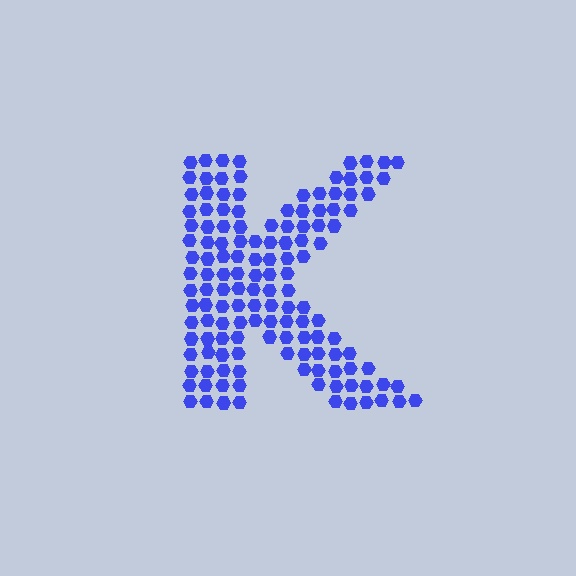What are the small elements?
The small elements are hexagons.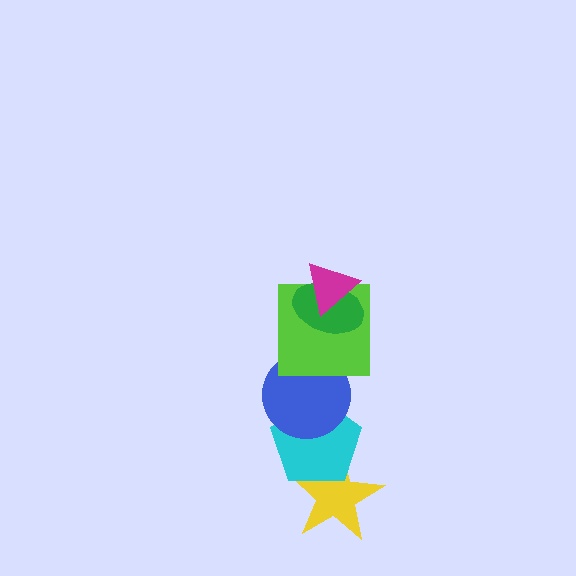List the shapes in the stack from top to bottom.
From top to bottom: the magenta triangle, the green ellipse, the lime square, the blue circle, the cyan pentagon, the yellow star.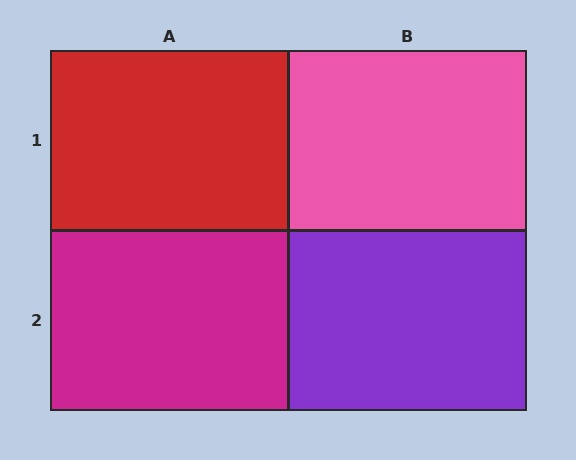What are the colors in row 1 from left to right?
Red, pink.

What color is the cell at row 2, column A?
Magenta.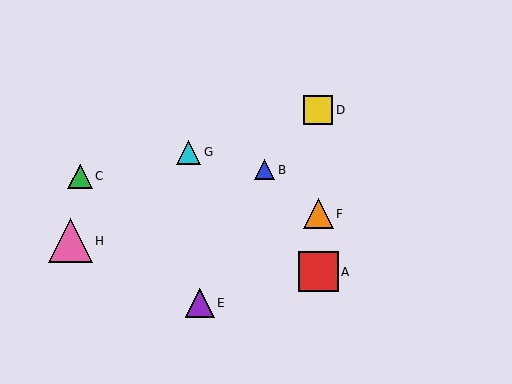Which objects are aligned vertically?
Objects A, D, F are aligned vertically.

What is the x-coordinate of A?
Object A is at x≈318.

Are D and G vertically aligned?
No, D is at x≈318 and G is at x≈189.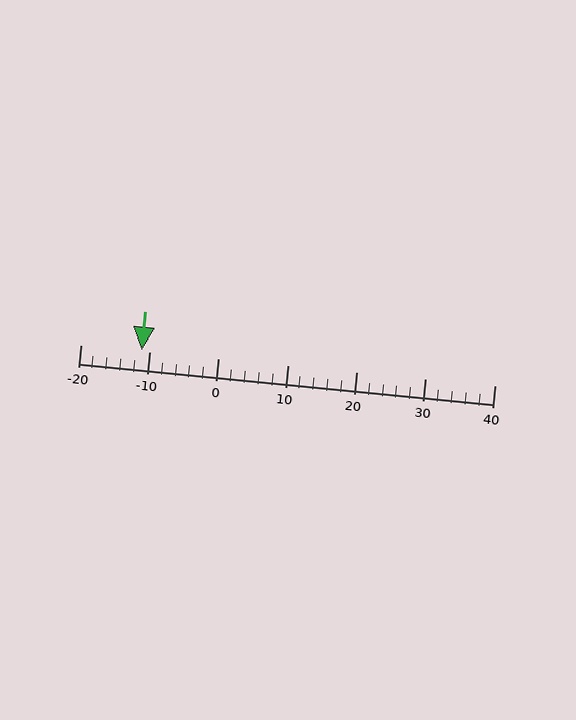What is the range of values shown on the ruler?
The ruler shows values from -20 to 40.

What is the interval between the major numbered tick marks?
The major tick marks are spaced 10 units apart.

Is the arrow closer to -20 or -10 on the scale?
The arrow is closer to -10.